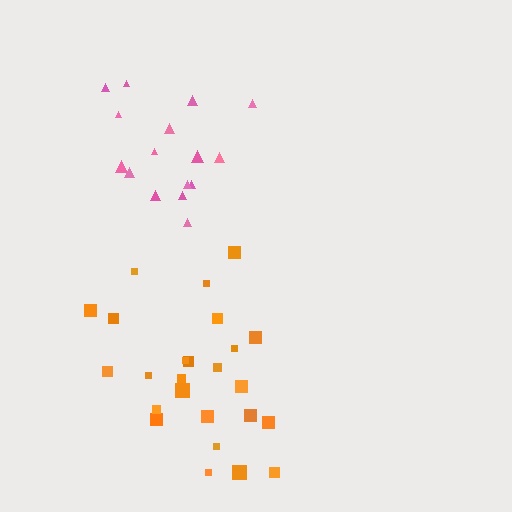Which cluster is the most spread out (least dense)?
Pink.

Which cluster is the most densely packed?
Orange.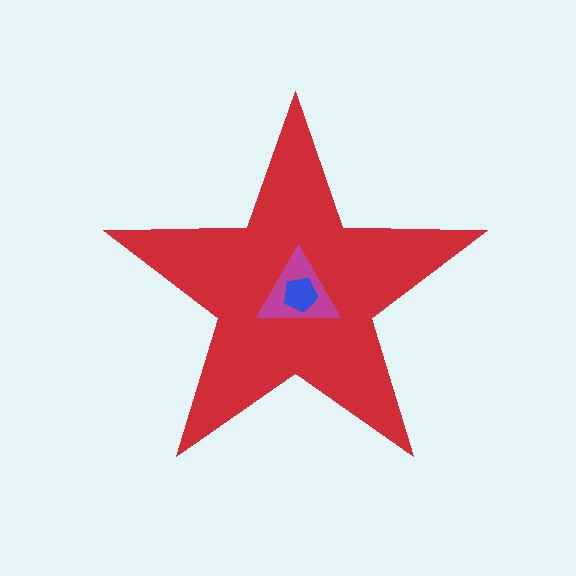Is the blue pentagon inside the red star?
Yes.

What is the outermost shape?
The red star.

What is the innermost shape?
The blue pentagon.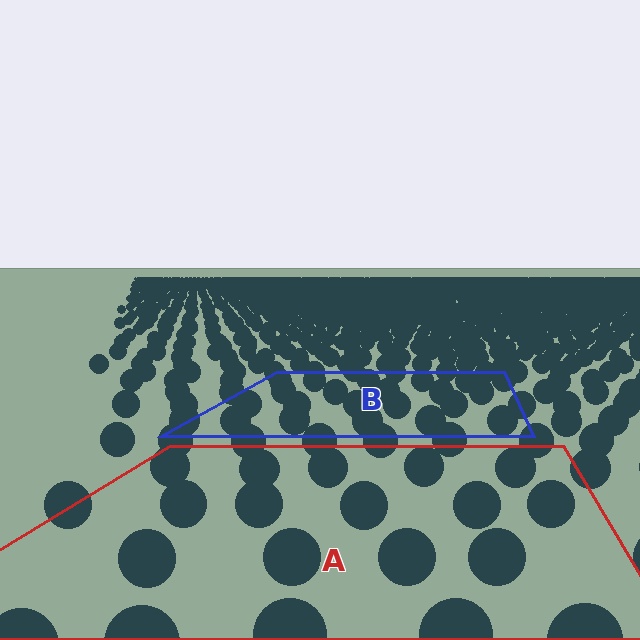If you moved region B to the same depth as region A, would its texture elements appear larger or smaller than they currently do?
They would appear larger. At a closer depth, the same texture elements are projected at a bigger on-screen size.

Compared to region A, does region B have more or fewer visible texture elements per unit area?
Region B has more texture elements per unit area — they are packed more densely because it is farther away.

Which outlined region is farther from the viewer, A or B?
Region B is farther from the viewer — the texture elements inside it appear smaller and more densely packed.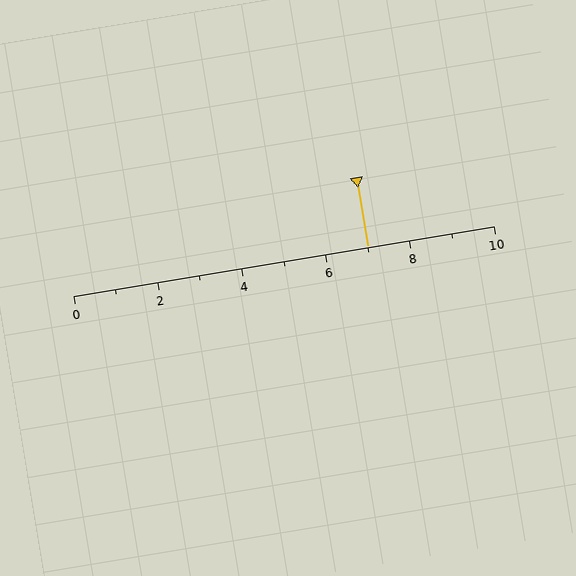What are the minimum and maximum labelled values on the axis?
The axis runs from 0 to 10.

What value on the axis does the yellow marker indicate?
The marker indicates approximately 7.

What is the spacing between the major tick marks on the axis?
The major ticks are spaced 2 apart.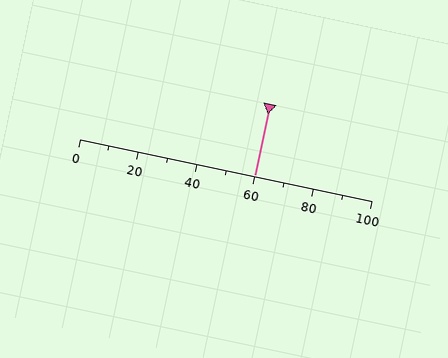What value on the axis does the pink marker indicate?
The marker indicates approximately 60.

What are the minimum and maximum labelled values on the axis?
The axis runs from 0 to 100.